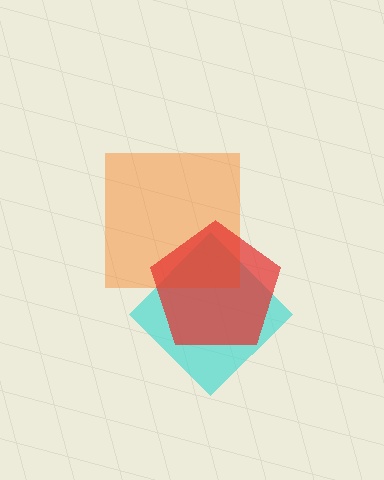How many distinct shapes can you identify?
There are 3 distinct shapes: a cyan diamond, an orange square, a red pentagon.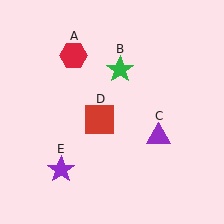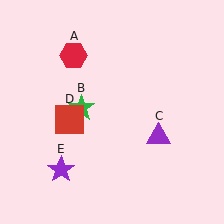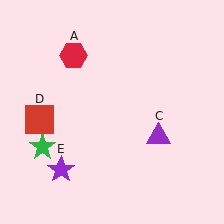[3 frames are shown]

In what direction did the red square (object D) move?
The red square (object D) moved left.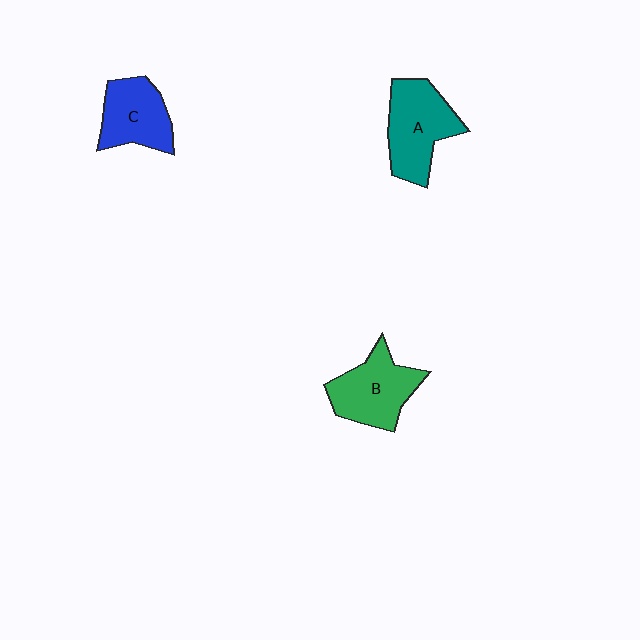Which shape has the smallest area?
Shape C (blue).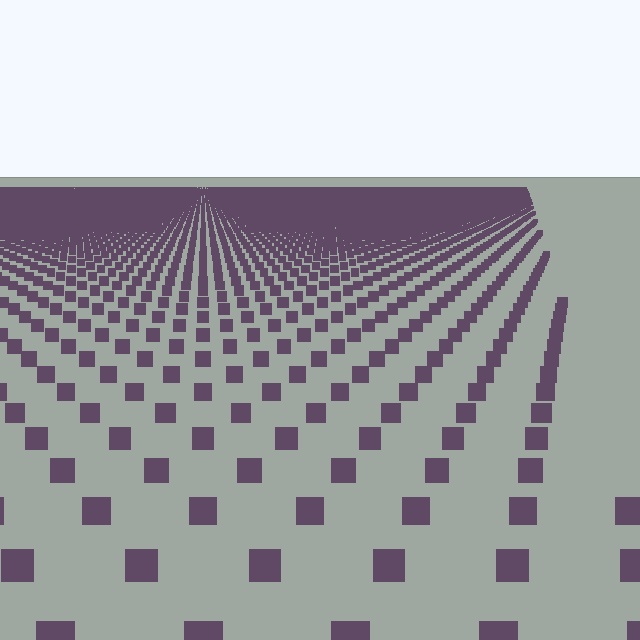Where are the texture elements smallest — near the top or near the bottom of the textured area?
Near the top.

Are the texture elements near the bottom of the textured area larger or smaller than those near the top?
Larger. Near the bottom, elements are closer to the viewer and appear at a bigger on-screen size.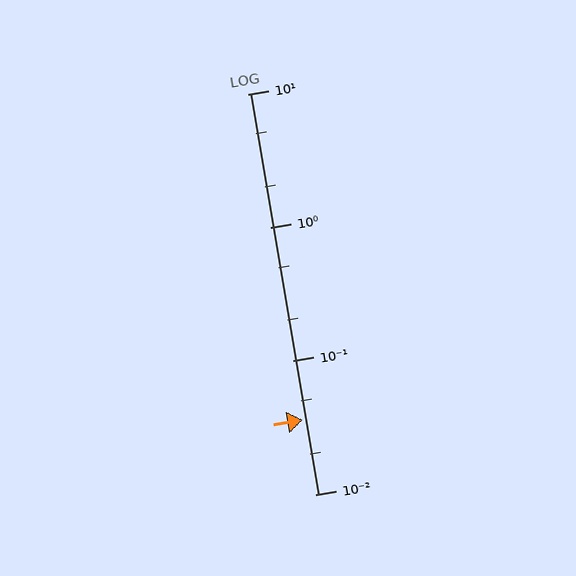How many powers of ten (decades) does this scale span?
The scale spans 3 decades, from 0.01 to 10.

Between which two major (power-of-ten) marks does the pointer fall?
The pointer is between 0.01 and 0.1.